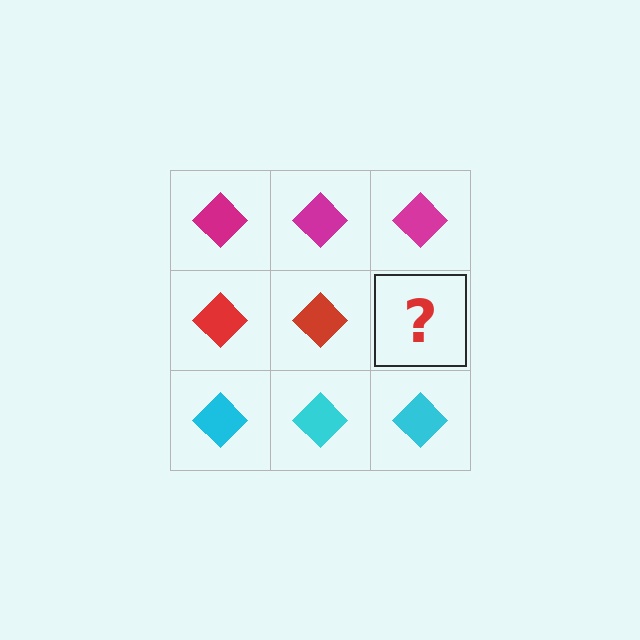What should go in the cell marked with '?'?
The missing cell should contain a red diamond.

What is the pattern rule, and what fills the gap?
The rule is that each row has a consistent color. The gap should be filled with a red diamond.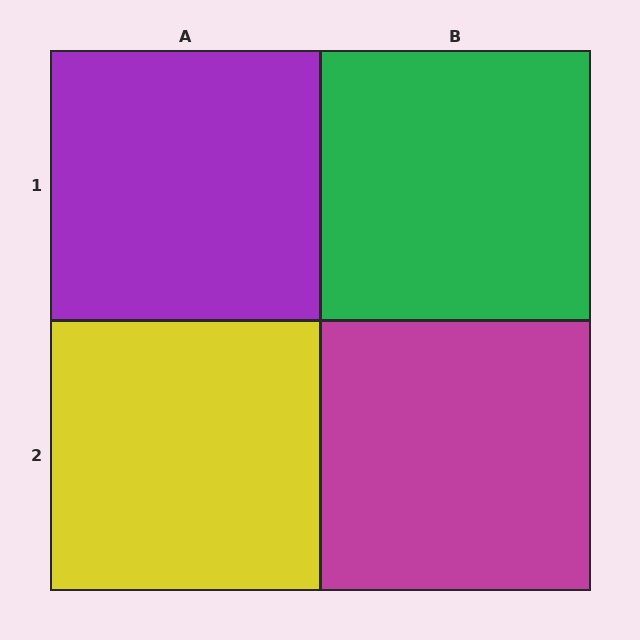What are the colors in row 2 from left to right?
Yellow, magenta.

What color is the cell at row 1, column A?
Purple.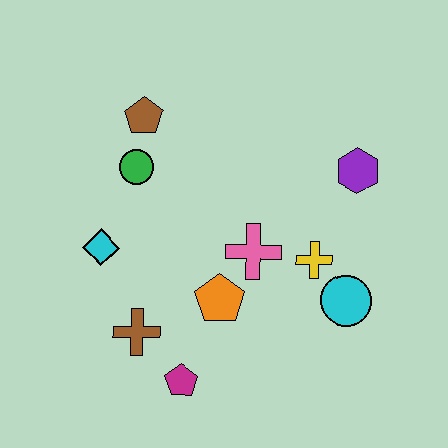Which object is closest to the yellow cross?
The cyan circle is closest to the yellow cross.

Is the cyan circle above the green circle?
No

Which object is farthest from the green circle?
The cyan circle is farthest from the green circle.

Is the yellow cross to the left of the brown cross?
No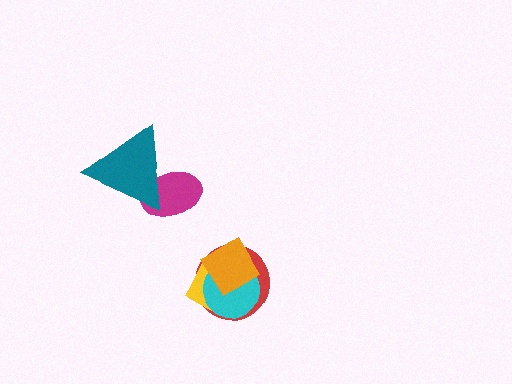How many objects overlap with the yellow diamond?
3 objects overlap with the yellow diamond.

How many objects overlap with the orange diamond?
3 objects overlap with the orange diamond.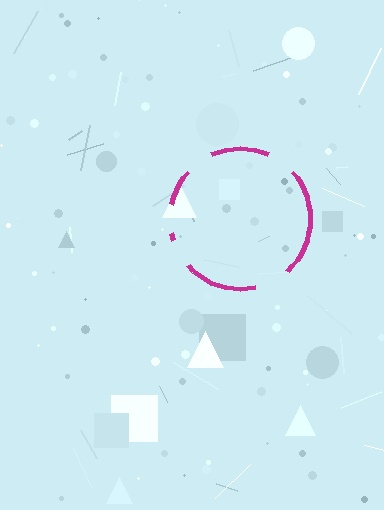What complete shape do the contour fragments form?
The contour fragments form a circle.